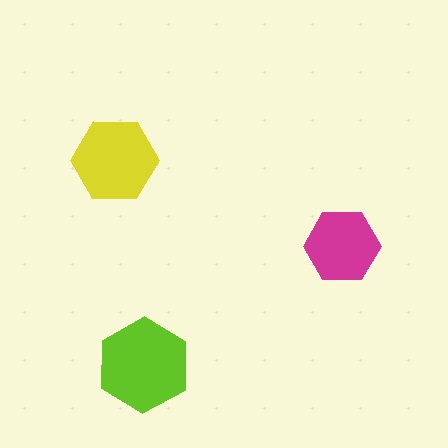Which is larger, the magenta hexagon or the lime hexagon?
The lime one.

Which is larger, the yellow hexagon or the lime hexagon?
The lime one.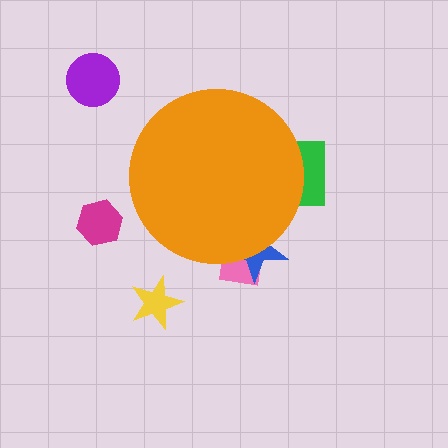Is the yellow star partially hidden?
No, the yellow star is fully visible.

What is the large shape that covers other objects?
An orange circle.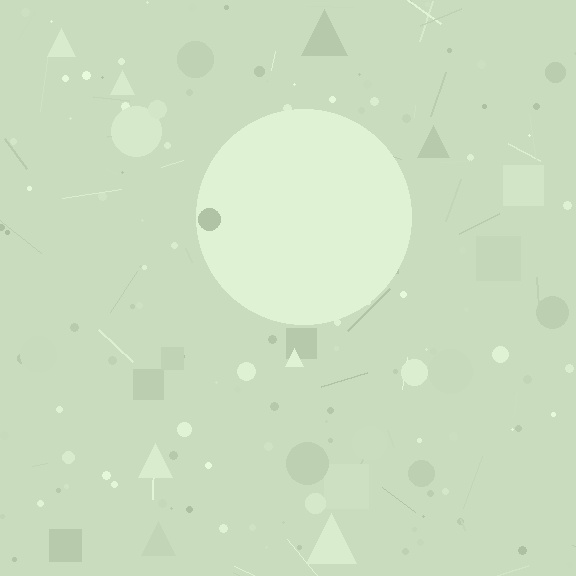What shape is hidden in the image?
A circle is hidden in the image.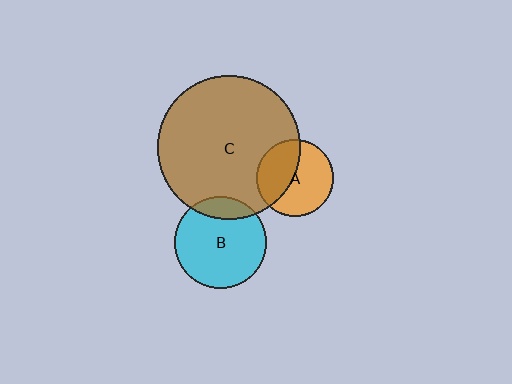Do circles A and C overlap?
Yes.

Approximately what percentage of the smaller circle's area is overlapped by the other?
Approximately 45%.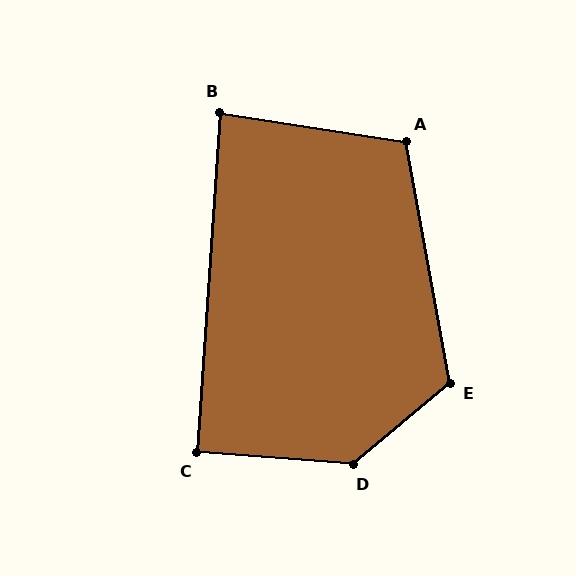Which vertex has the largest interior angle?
D, at approximately 136 degrees.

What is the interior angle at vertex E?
Approximately 120 degrees (obtuse).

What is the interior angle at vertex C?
Approximately 90 degrees (approximately right).